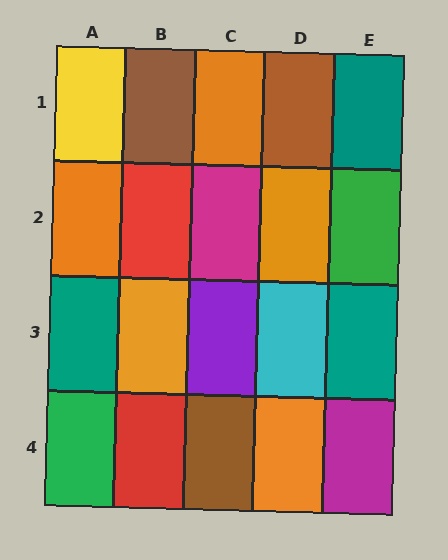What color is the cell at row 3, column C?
Purple.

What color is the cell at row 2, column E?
Green.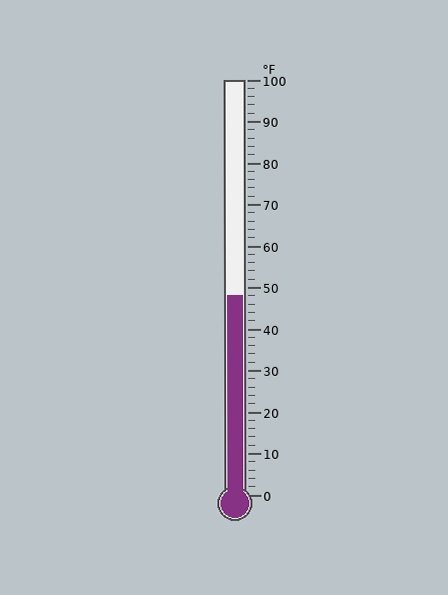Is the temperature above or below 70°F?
The temperature is below 70°F.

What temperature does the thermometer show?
The thermometer shows approximately 48°F.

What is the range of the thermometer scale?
The thermometer scale ranges from 0°F to 100°F.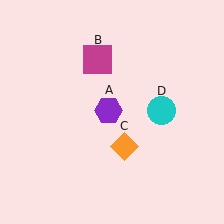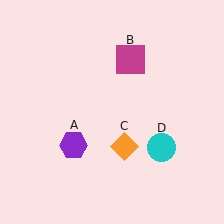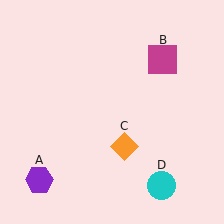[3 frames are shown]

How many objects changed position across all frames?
3 objects changed position: purple hexagon (object A), magenta square (object B), cyan circle (object D).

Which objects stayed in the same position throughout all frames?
Orange diamond (object C) remained stationary.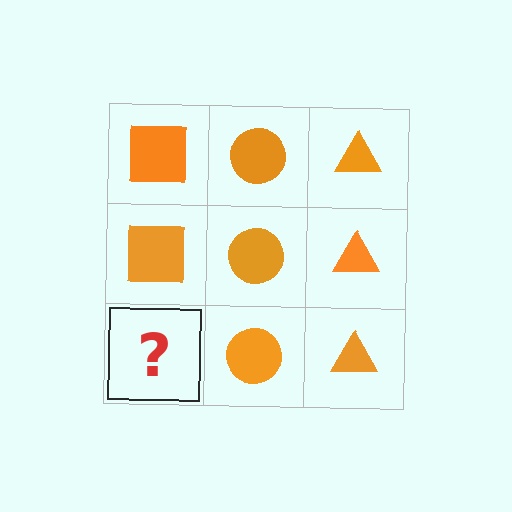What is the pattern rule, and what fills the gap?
The rule is that each column has a consistent shape. The gap should be filled with an orange square.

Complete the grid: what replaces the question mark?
The question mark should be replaced with an orange square.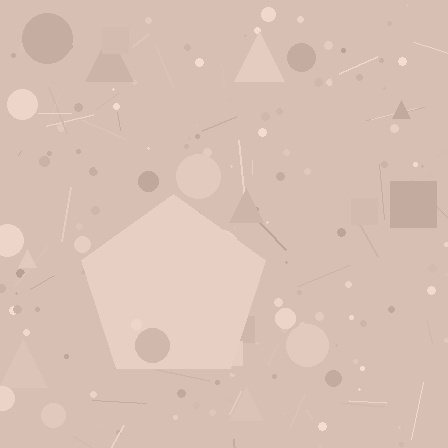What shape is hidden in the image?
A pentagon is hidden in the image.